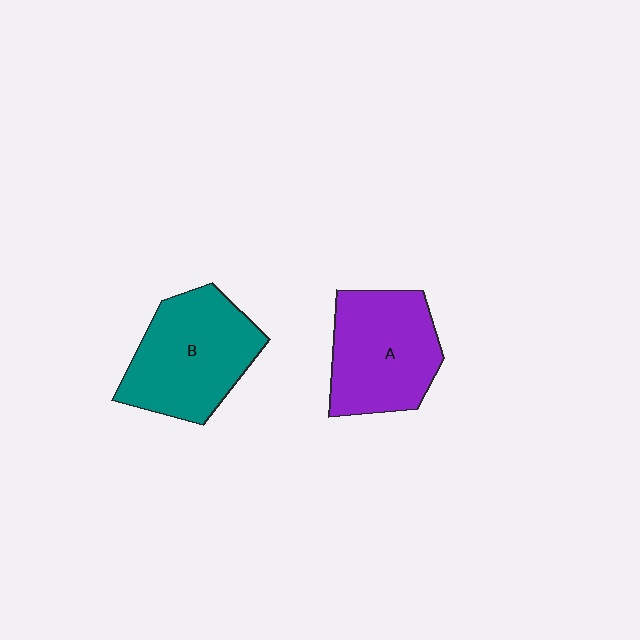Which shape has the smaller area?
Shape A (purple).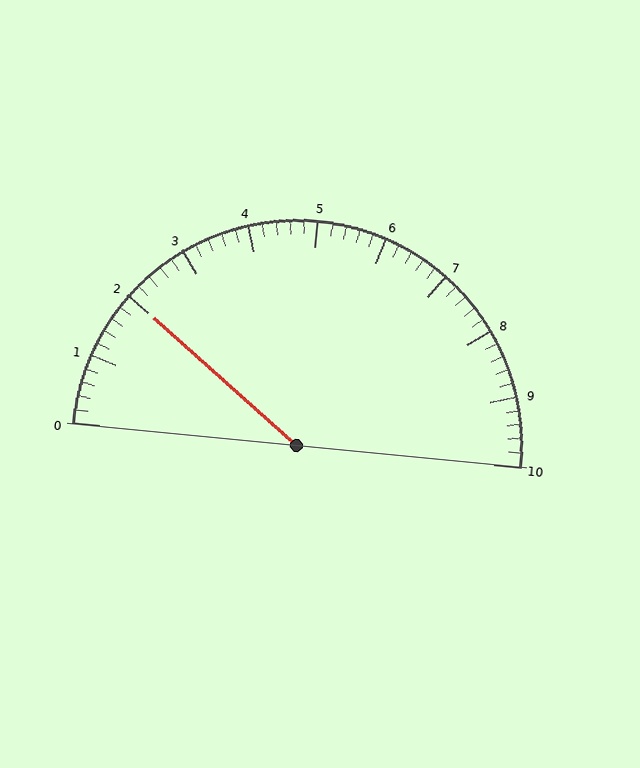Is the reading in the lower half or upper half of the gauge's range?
The reading is in the lower half of the range (0 to 10).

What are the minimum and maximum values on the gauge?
The gauge ranges from 0 to 10.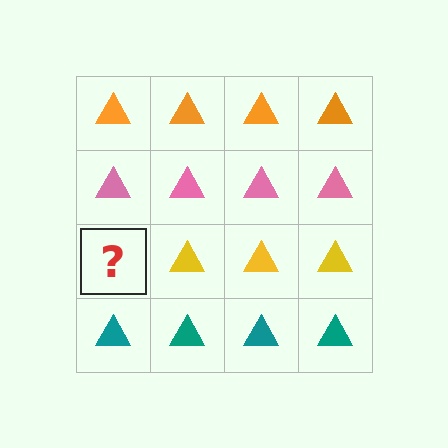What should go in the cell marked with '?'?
The missing cell should contain a yellow triangle.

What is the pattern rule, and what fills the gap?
The rule is that each row has a consistent color. The gap should be filled with a yellow triangle.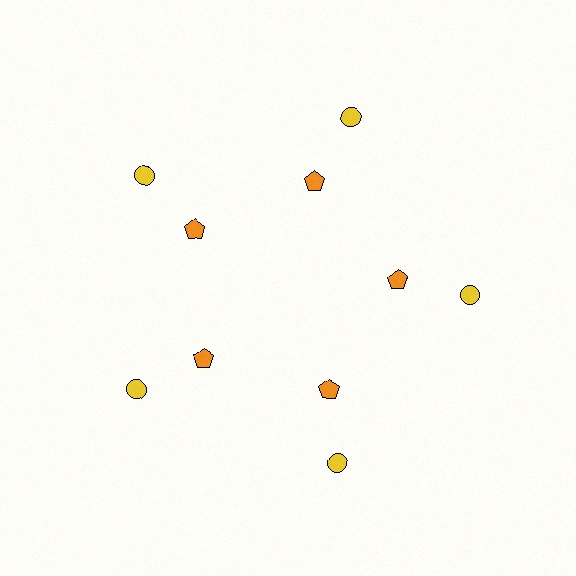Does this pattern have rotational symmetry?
Yes, this pattern has 5-fold rotational symmetry. It looks the same after rotating 72 degrees around the center.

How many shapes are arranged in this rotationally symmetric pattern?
There are 10 shapes, arranged in 5 groups of 2.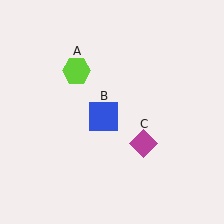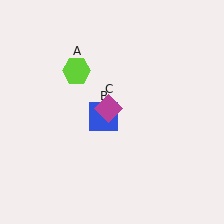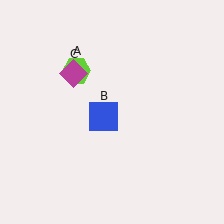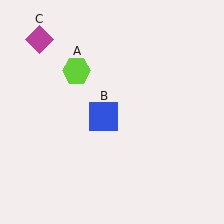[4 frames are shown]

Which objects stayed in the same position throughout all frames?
Lime hexagon (object A) and blue square (object B) remained stationary.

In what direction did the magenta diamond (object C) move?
The magenta diamond (object C) moved up and to the left.